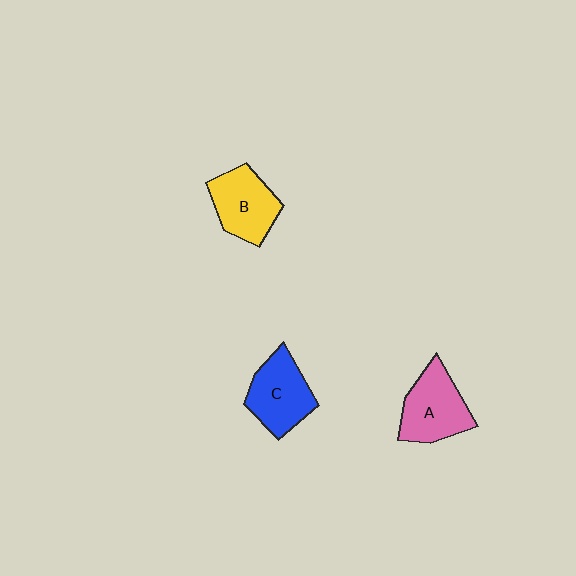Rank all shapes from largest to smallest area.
From largest to smallest: A (pink), C (blue), B (yellow).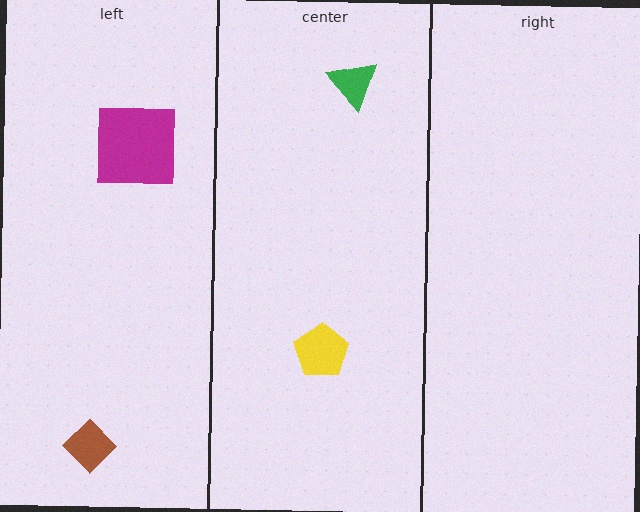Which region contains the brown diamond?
The left region.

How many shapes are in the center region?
2.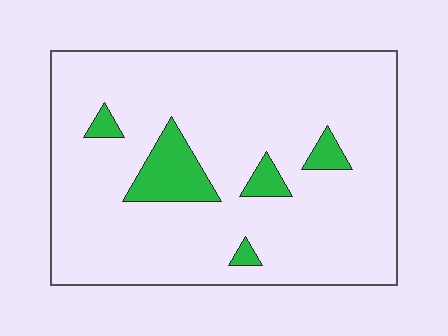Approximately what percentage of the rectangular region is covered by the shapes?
Approximately 10%.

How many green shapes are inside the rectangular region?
5.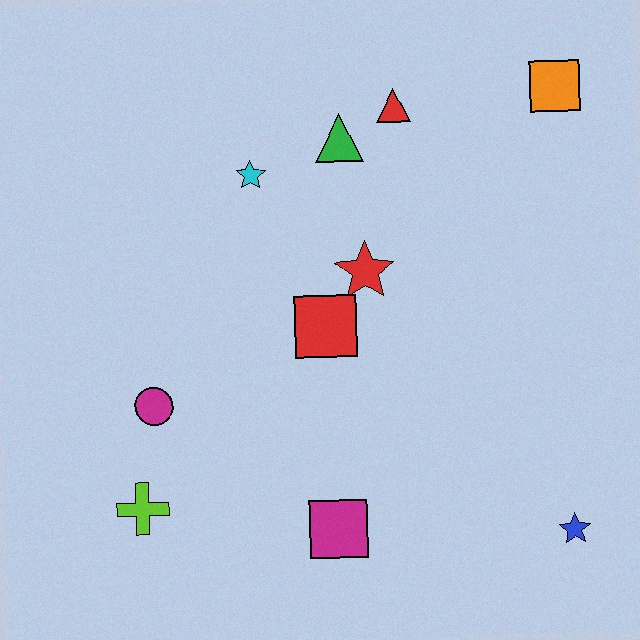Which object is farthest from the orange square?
The lime cross is farthest from the orange square.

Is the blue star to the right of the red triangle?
Yes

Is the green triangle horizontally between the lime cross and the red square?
No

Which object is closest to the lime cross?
The magenta circle is closest to the lime cross.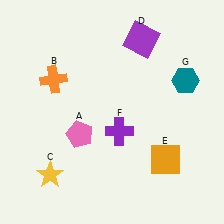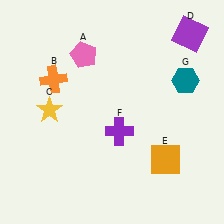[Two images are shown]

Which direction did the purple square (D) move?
The purple square (D) moved right.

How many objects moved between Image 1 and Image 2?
3 objects moved between the two images.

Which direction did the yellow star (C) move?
The yellow star (C) moved up.